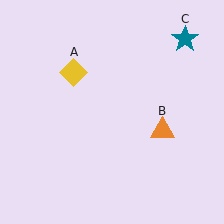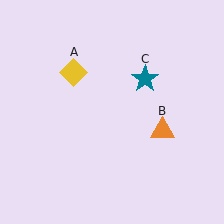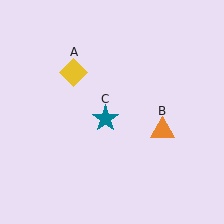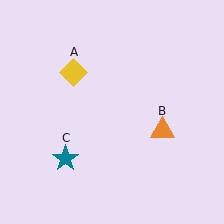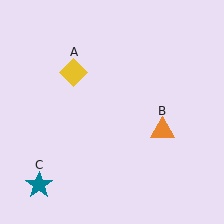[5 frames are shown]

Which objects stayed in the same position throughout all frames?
Yellow diamond (object A) and orange triangle (object B) remained stationary.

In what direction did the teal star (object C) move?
The teal star (object C) moved down and to the left.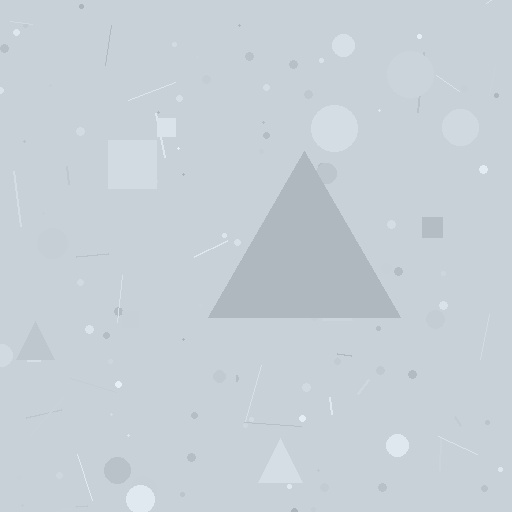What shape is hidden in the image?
A triangle is hidden in the image.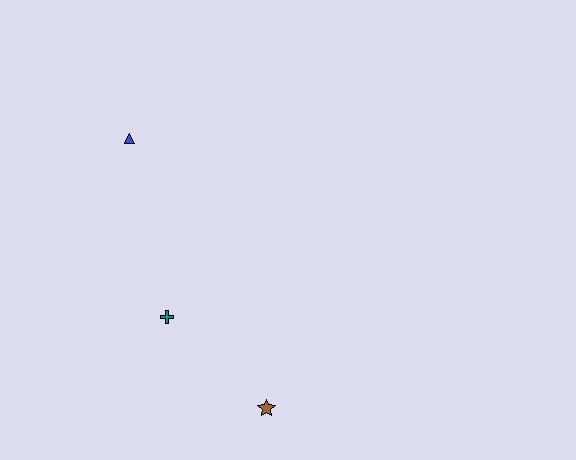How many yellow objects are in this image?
There are no yellow objects.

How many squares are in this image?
There are no squares.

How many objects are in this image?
There are 3 objects.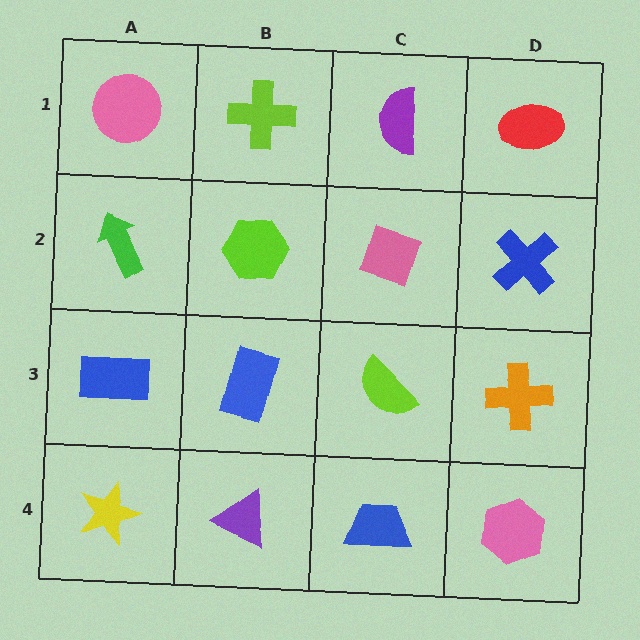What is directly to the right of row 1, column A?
A lime cross.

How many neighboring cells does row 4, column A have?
2.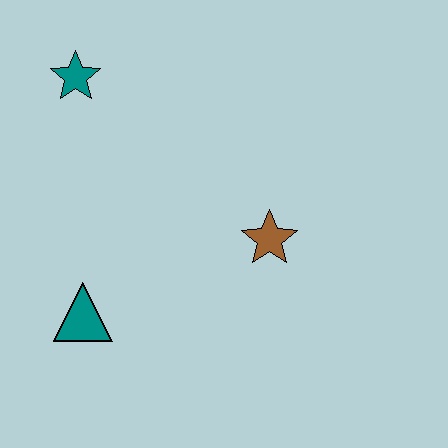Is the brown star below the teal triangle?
No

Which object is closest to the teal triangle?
The brown star is closest to the teal triangle.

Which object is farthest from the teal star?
The brown star is farthest from the teal star.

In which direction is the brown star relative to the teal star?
The brown star is to the right of the teal star.